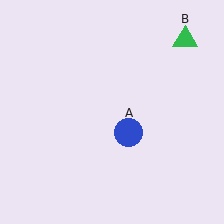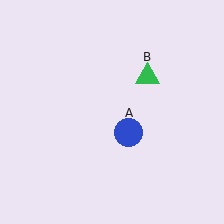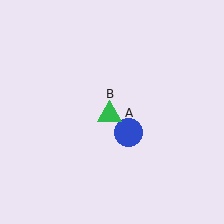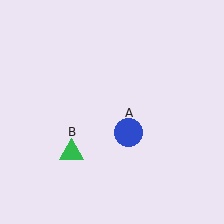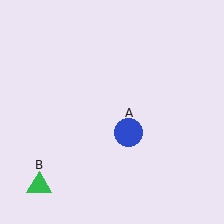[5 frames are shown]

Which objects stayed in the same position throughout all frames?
Blue circle (object A) remained stationary.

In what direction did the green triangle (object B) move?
The green triangle (object B) moved down and to the left.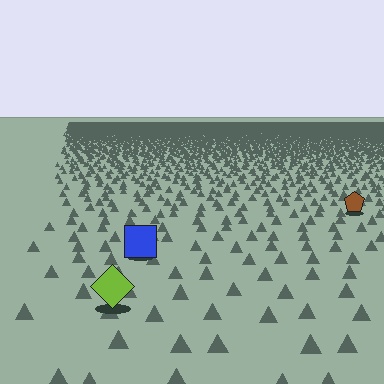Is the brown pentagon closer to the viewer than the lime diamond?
No. The lime diamond is closer — you can tell from the texture gradient: the ground texture is coarser near it.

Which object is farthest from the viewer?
The brown pentagon is farthest from the viewer. It appears smaller and the ground texture around it is denser.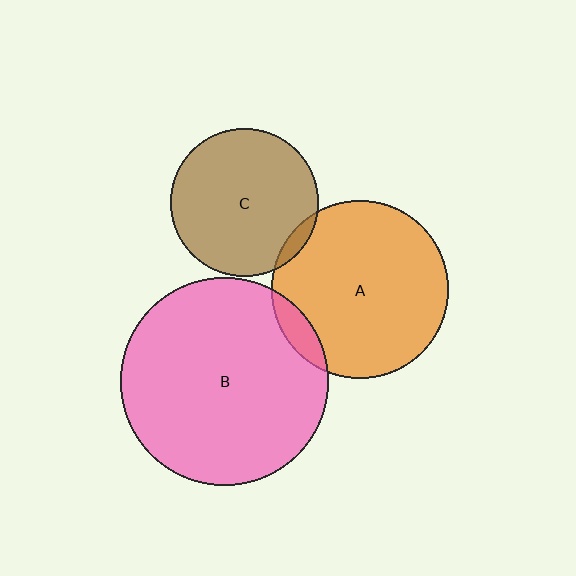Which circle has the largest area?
Circle B (pink).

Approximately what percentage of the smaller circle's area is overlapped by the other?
Approximately 10%.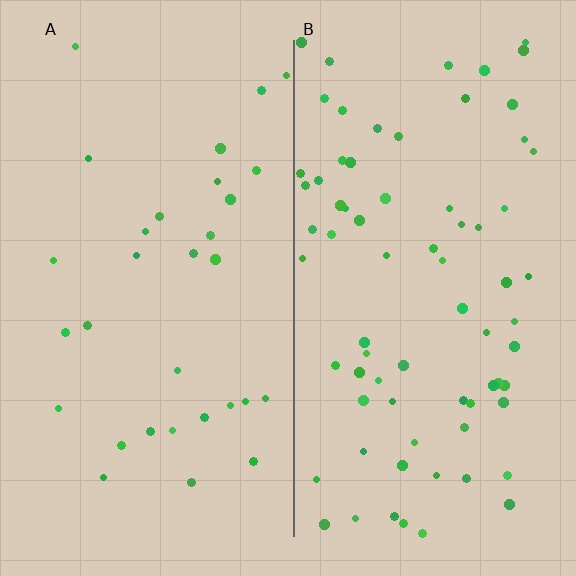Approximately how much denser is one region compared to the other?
Approximately 2.4× — region B over region A.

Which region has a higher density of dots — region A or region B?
B (the right).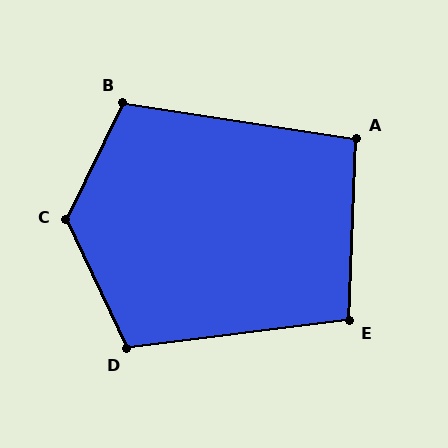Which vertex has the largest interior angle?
C, at approximately 129 degrees.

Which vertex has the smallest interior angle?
A, at approximately 96 degrees.